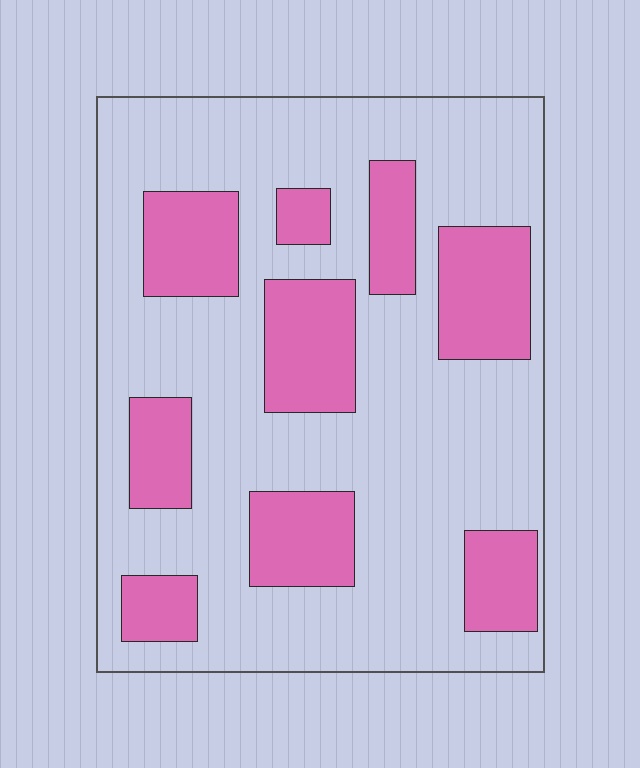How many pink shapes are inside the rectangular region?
9.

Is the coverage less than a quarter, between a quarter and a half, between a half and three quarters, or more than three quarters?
Between a quarter and a half.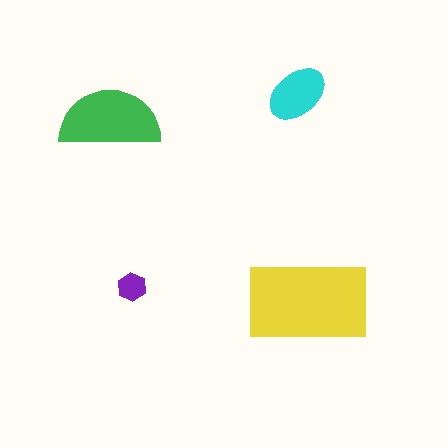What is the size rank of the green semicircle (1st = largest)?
2nd.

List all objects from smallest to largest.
The purple hexagon, the cyan ellipse, the green semicircle, the yellow rectangle.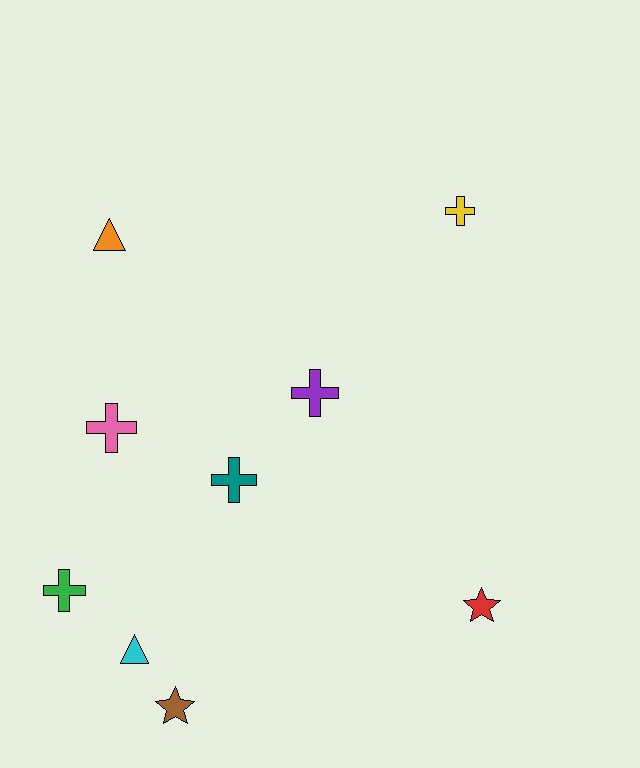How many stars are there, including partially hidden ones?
There are 2 stars.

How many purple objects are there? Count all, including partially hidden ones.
There is 1 purple object.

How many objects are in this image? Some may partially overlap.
There are 9 objects.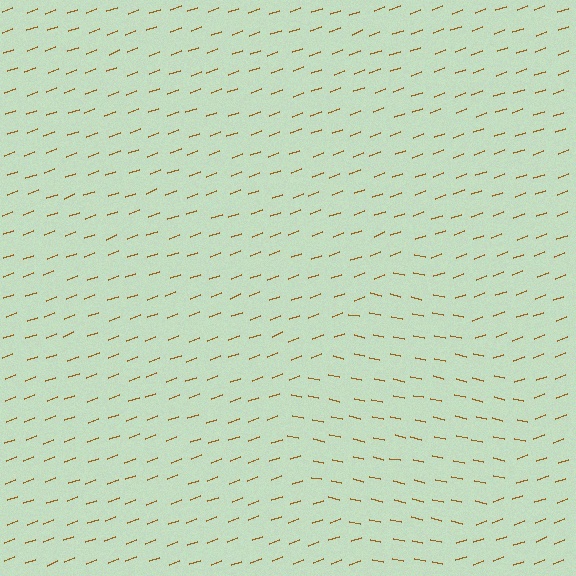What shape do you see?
I see a diamond.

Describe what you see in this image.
The image is filled with small brown line segments. A diamond region in the image has lines oriented differently from the surrounding lines, creating a visible texture boundary.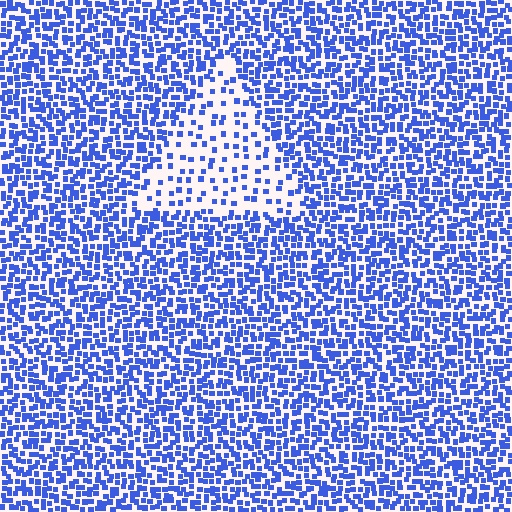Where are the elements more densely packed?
The elements are more densely packed outside the triangle boundary.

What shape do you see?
I see a triangle.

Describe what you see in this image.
The image contains small blue elements arranged at two different densities. A triangle-shaped region is visible where the elements are less densely packed than the surrounding area.